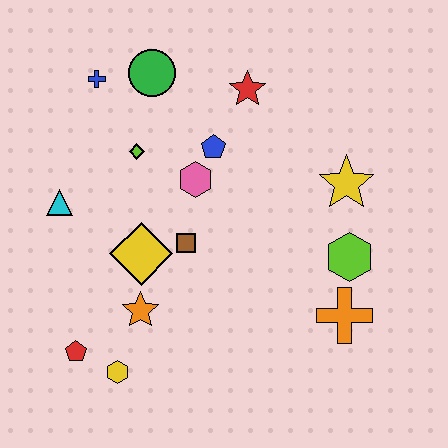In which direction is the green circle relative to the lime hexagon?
The green circle is to the left of the lime hexagon.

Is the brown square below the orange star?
No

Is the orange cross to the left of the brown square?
No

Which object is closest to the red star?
The blue pentagon is closest to the red star.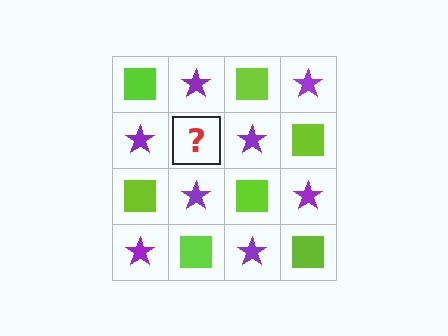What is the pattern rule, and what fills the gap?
The rule is that it alternates lime square and purple star in a checkerboard pattern. The gap should be filled with a lime square.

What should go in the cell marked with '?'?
The missing cell should contain a lime square.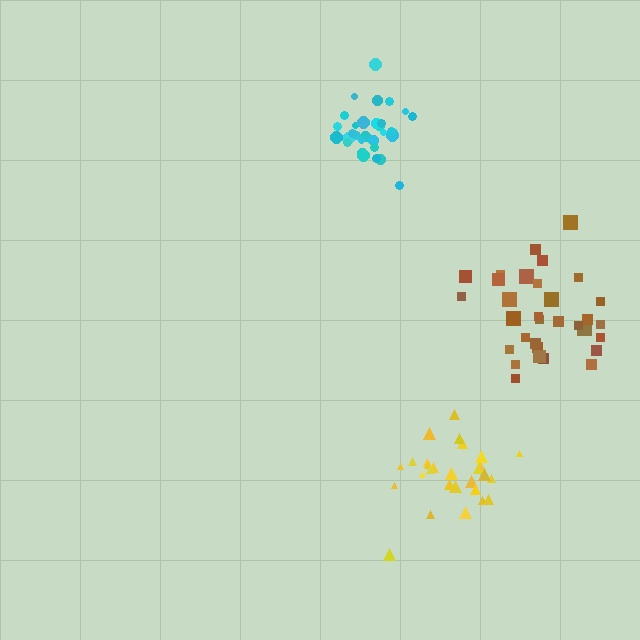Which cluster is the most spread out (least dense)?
Brown.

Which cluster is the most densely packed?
Cyan.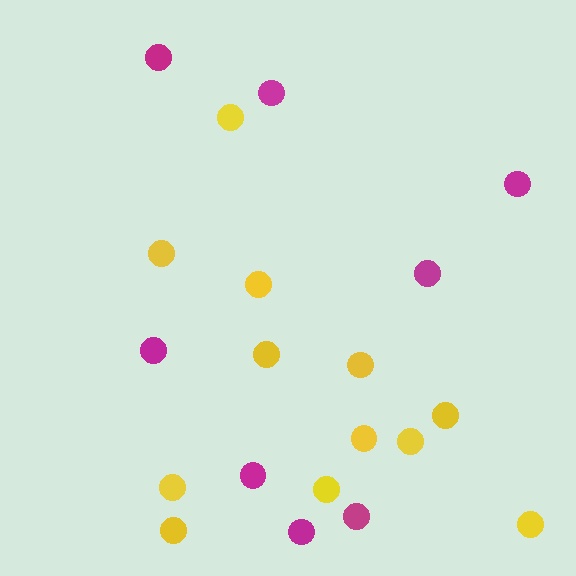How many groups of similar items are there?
There are 2 groups: one group of yellow circles (12) and one group of magenta circles (8).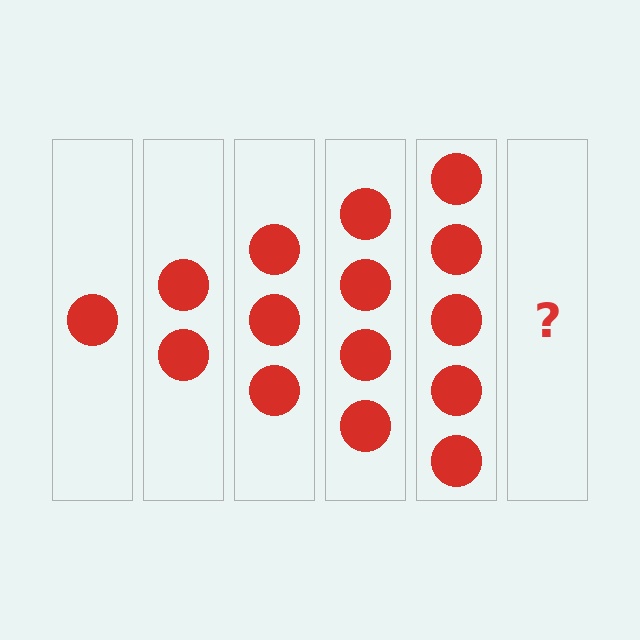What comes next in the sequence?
The next element should be 6 circles.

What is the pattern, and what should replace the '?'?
The pattern is that each step adds one more circle. The '?' should be 6 circles.